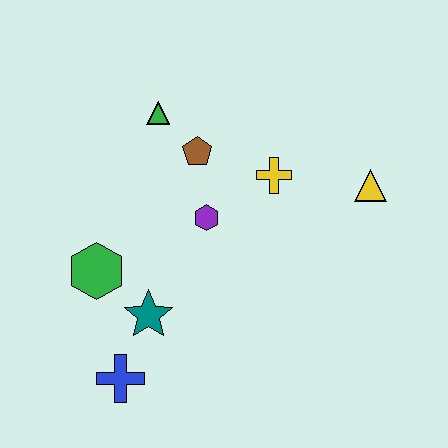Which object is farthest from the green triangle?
The blue cross is farthest from the green triangle.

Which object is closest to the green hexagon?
The teal star is closest to the green hexagon.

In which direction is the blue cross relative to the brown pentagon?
The blue cross is below the brown pentagon.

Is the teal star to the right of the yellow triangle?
No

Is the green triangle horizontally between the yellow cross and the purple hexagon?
No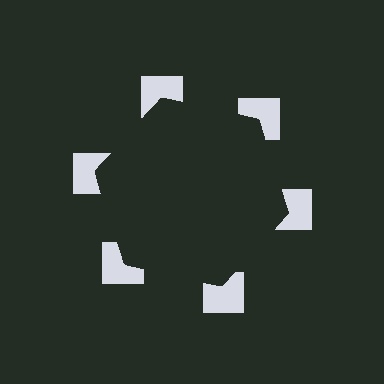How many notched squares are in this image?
There are 6 — one at each vertex of the illusory hexagon.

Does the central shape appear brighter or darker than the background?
It typically appears slightly darker than the background, even though no actual brightness change is drawn.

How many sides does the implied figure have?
6 sides.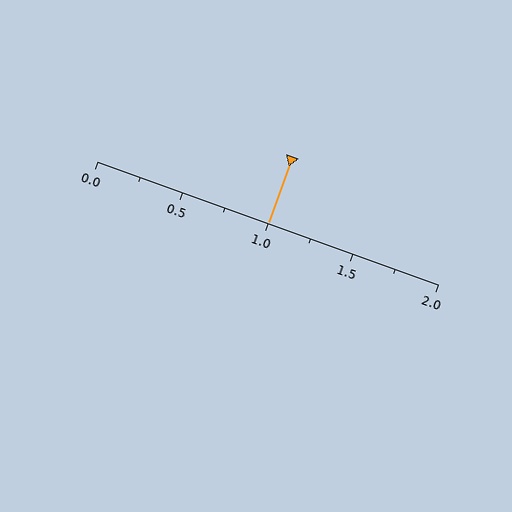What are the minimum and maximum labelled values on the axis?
The axis runs from 0.0 to 2.0.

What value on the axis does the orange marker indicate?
The marker indicates approximately 1.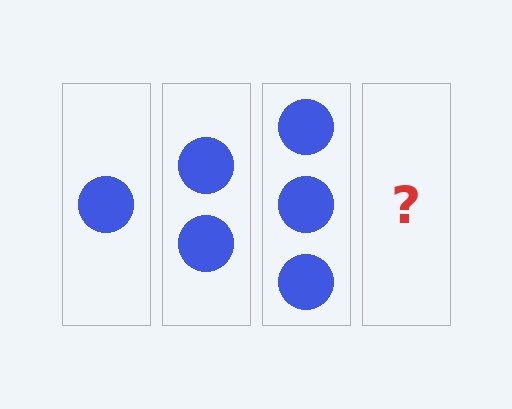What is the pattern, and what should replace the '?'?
The pattern is that each step adds one more circle. The '?' should be 4 circles.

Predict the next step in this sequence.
The next step is 4 circles.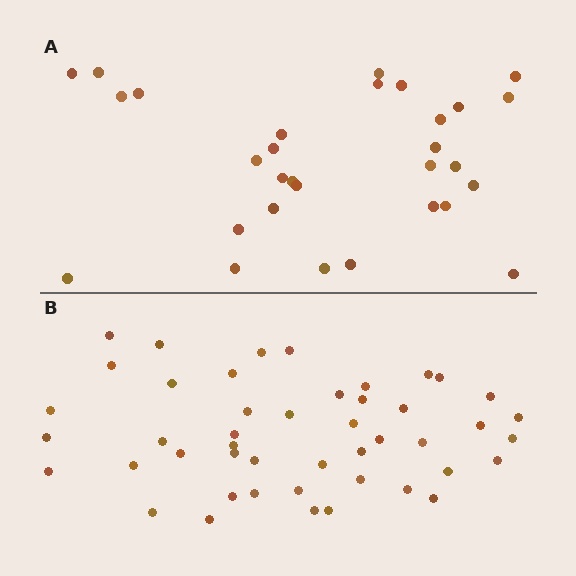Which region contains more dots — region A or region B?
Region B (the bottom region) has more dots.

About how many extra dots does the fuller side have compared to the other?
Region B has approximately 15 more dots than region A.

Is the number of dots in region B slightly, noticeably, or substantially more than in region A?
Region B has substantially more. The ratio is roughly 1.5 to 1.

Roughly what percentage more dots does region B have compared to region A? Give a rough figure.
About 55% more.